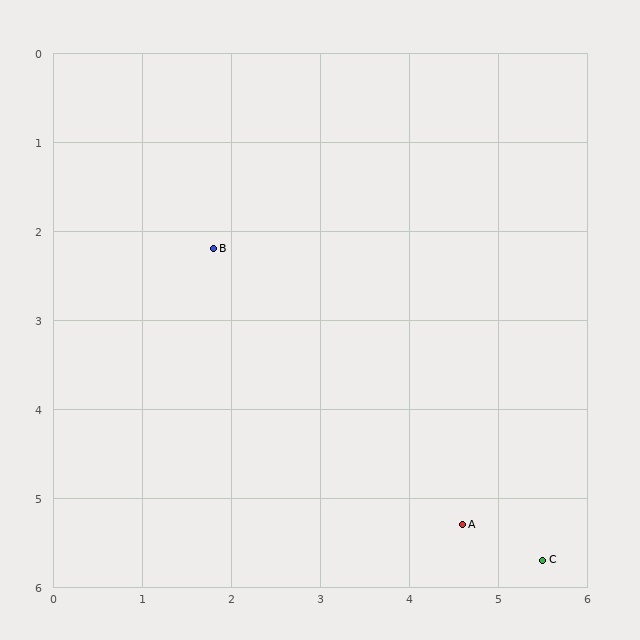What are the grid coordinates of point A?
Point A is at approximately (4.6, 5.3).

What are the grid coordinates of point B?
Point B is at approximately (1.8, 2.2).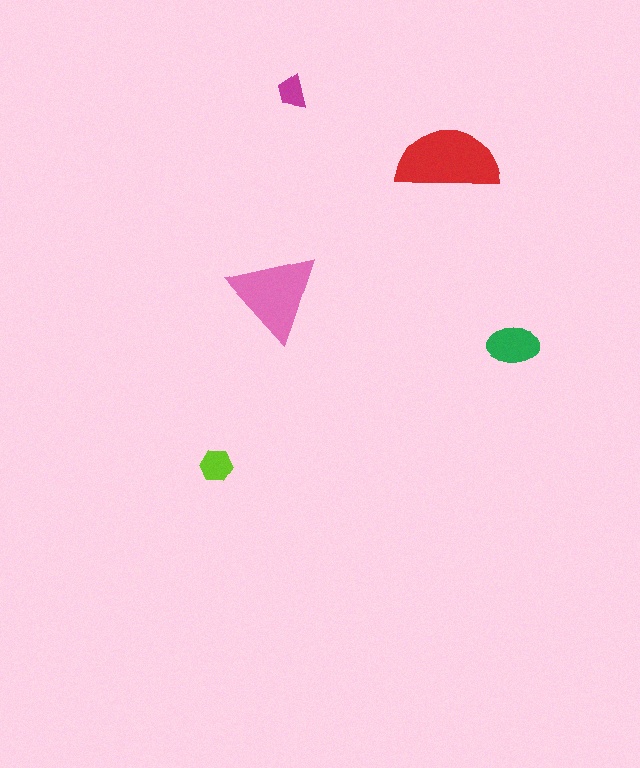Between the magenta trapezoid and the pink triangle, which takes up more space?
The pink triangle.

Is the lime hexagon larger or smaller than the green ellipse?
Smaller.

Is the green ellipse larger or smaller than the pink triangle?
Smaller.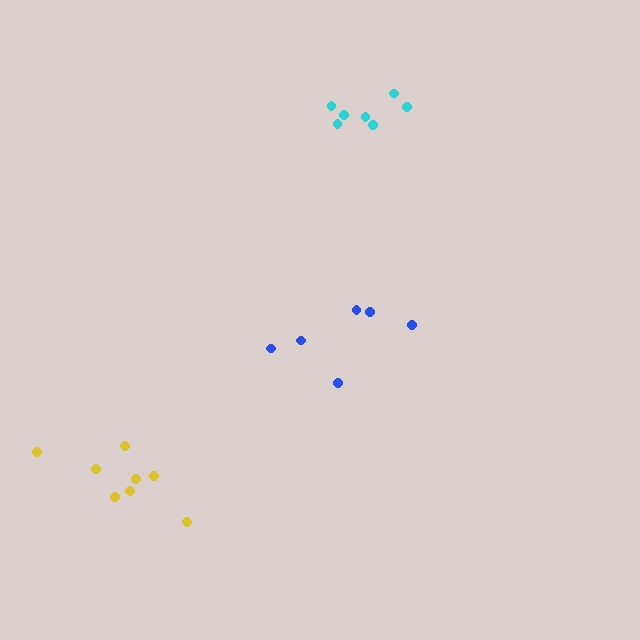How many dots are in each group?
Group 1: 7 dots, Group 2: 6 dots, Group 3: 8 dots (21 total).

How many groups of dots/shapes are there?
There are 3 groups.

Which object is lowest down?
The yellow cluster is bottommost.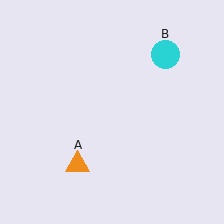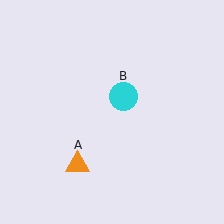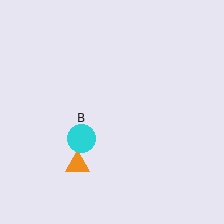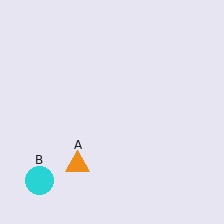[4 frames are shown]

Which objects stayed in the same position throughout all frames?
Orange triangle (object A) remained stationary.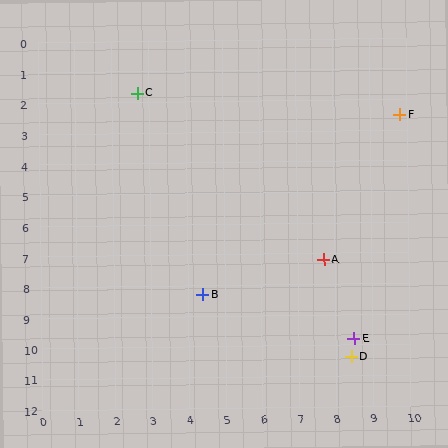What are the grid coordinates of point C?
Point C is at approximately (2.7, 1.7).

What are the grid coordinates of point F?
Point F is at approximately (9.8, 2.5).